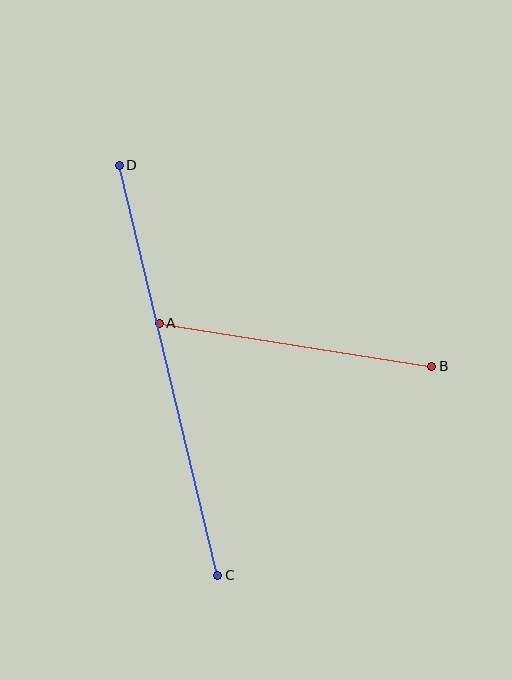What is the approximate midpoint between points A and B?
The midpoint is at approximately (296, 345) pixels.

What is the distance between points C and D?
The distance is approximately 422 pixels.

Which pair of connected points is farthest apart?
Points C and D are farthest apart.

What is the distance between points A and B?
The distance is approximately 276 pixels.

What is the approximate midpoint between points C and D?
The midpoint is at approximately (169, 370) pixels.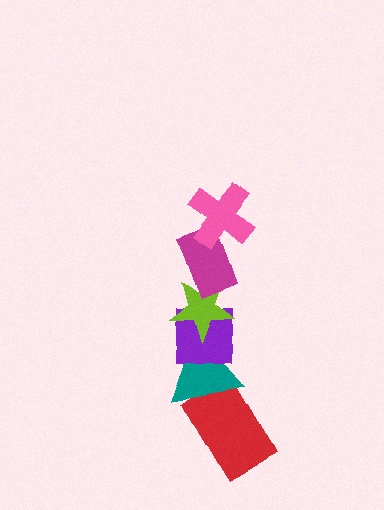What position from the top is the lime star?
The lime star is 3rd from the top.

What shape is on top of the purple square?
The lime star is on top of the purple square.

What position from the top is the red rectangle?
The red rectangle is 6th from the top.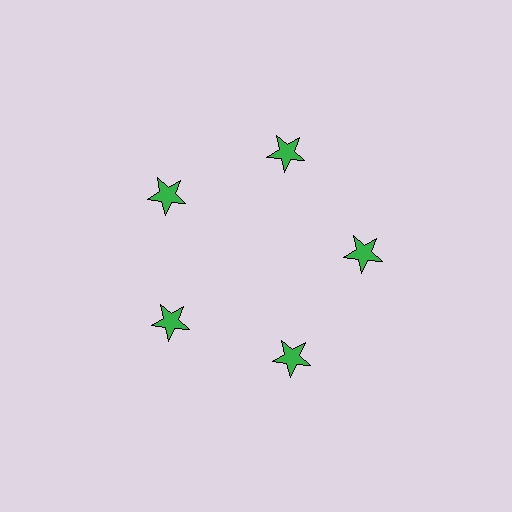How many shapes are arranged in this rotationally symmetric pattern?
There are 5 shapes, arranged in 5 groups of 1.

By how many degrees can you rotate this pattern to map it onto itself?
The pattern maps onto itself every 72 degrees of rotation.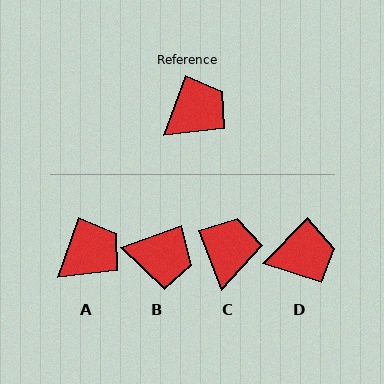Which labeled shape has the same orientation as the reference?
A.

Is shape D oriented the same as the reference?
No, it is off by about 25 degrees.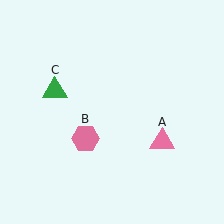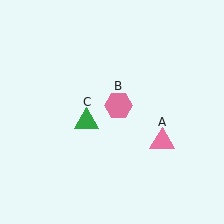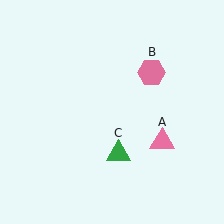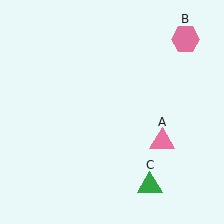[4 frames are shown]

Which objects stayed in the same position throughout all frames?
Pink triangle (object A) remained stationary.